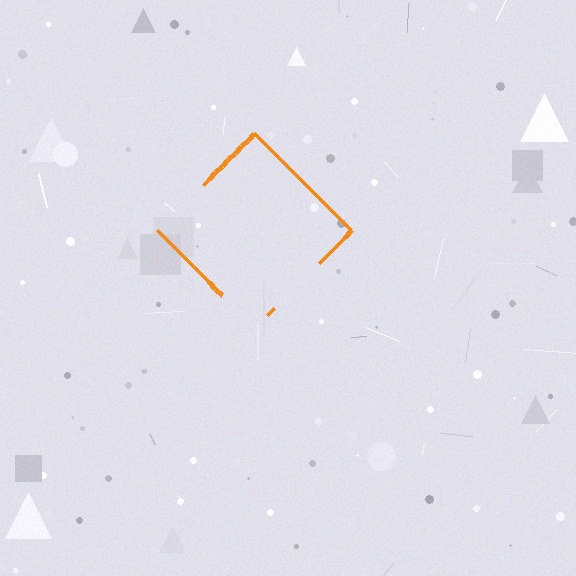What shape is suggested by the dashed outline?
The dashed outline suggests a diamond.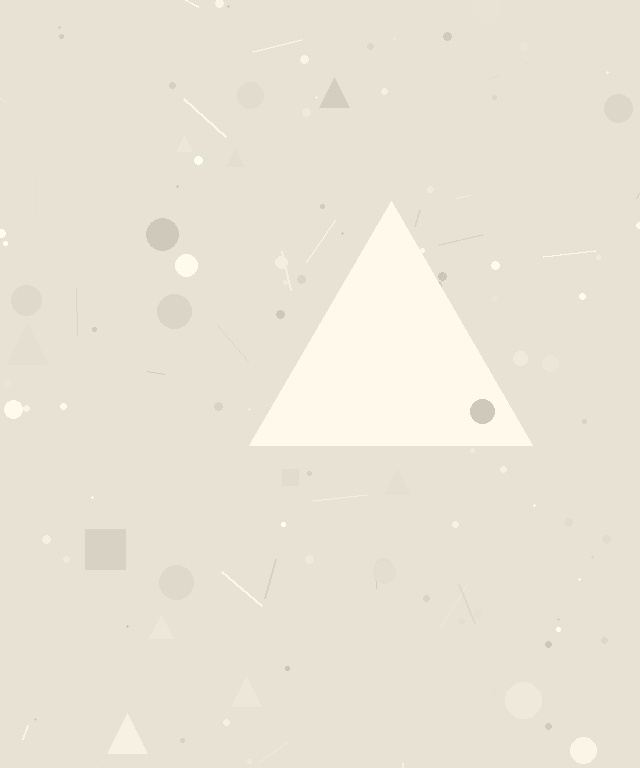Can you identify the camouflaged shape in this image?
The camouflaged shape is a triangle.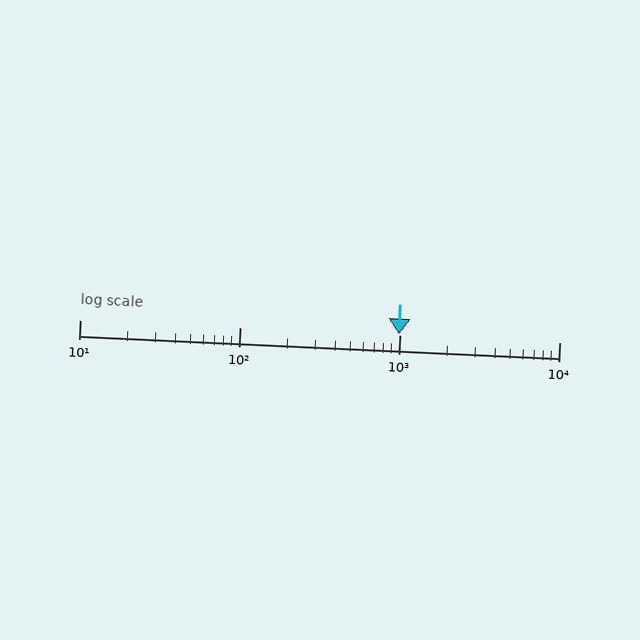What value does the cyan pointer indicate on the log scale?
The pointer indicates approximately 990.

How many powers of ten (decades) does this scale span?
The scale spans 3 decades, from 10 to 10000.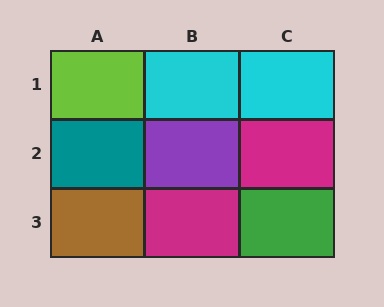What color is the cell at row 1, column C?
Cyan.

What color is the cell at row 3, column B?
Magenta.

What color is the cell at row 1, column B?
Cyan.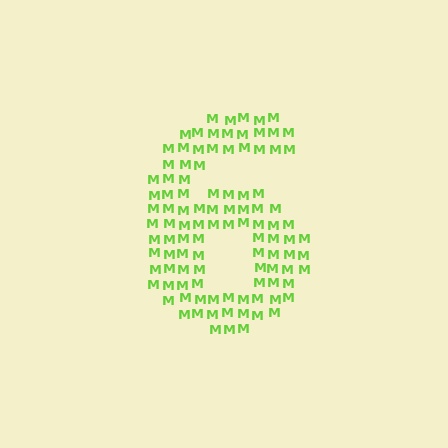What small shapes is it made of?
It is made of small letter M's.